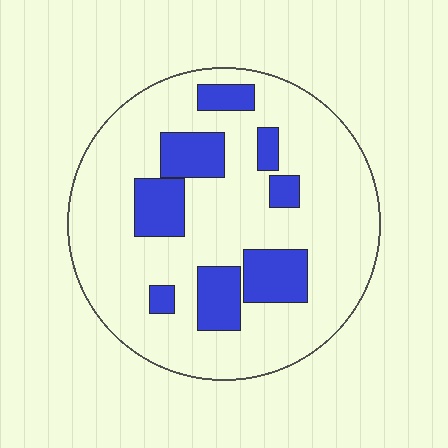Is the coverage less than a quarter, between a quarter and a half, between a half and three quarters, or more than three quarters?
Less than a quarter.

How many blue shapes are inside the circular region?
8.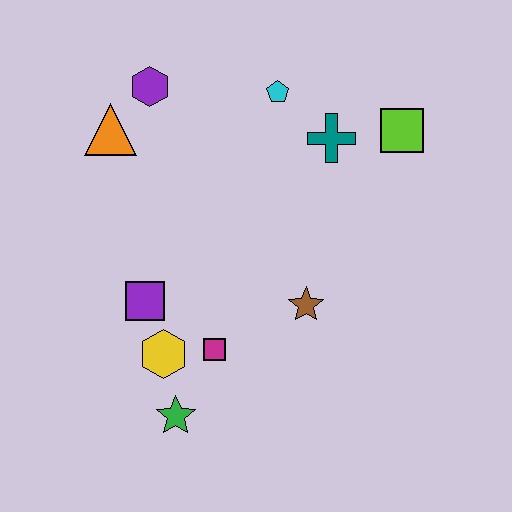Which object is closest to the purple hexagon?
The orange triangle is closest to the purple hexagon.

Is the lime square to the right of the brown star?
Yes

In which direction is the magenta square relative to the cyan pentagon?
The magenta square is below the cyan pentagon.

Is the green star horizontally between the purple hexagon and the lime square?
Yes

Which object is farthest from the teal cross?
The green star is farthest from the teal cross.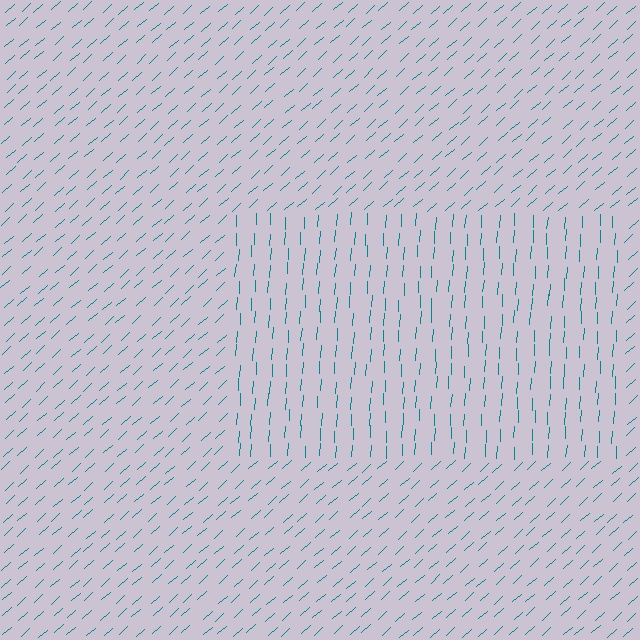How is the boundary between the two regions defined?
The boundary is defined purely by a change in line orientation (approximately 45 degrees difference). All lines are the same color and thickness.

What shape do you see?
I see a rectangle.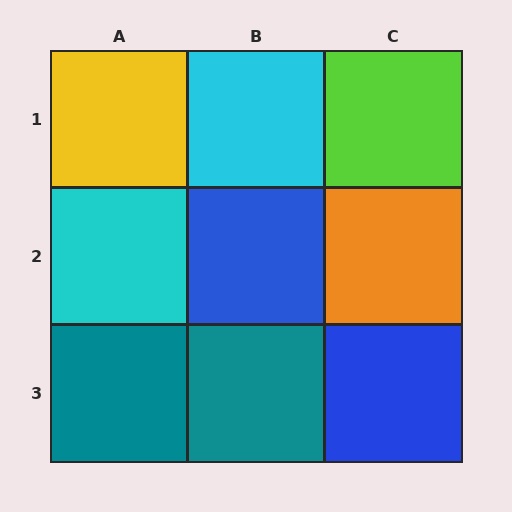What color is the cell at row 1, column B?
Cyan.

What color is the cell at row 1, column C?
Lime.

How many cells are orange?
1 cell is orange.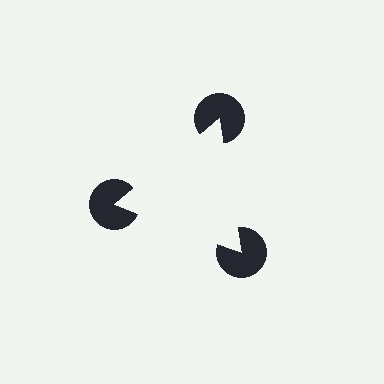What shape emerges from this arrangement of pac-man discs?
An illusory triangle — its edges are inferred from the aligned wedge cuts in the pac-man discs, not physically drawn.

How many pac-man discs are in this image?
There are 3 — one at each vertex of the illusory triangle.